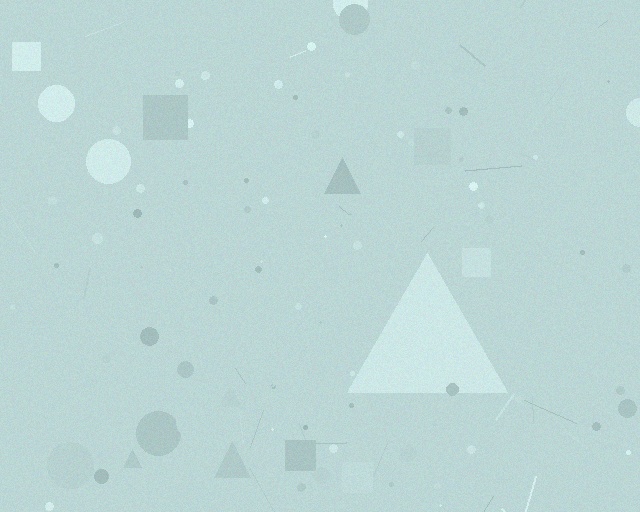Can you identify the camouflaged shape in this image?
The camouflaged shape is a triangle.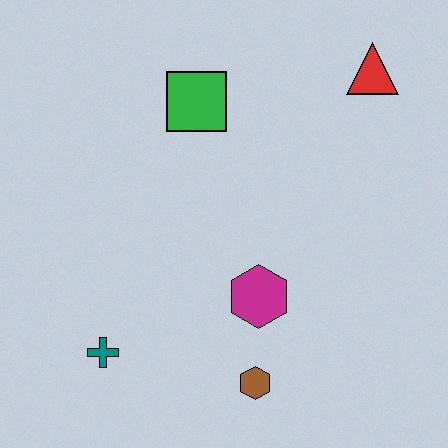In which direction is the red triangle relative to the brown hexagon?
The red triangle is above the brown hexagon.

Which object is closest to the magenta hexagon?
The brown hexagon is closest to the magenta hexagon.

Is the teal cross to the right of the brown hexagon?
No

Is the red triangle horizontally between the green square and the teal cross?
No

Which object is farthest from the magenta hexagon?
The red triangle is farthest from the magenta hexagon.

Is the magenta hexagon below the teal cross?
No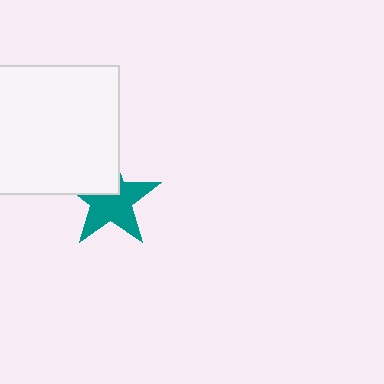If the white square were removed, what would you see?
You would see the complete teal star.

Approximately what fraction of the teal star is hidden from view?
Roughly 33% of the teal star is hidden behind the white square.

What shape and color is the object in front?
The object in front is a white square.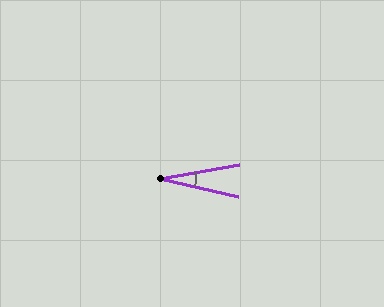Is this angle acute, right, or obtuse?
It is acute.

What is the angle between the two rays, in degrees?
Approximately 23 degrees.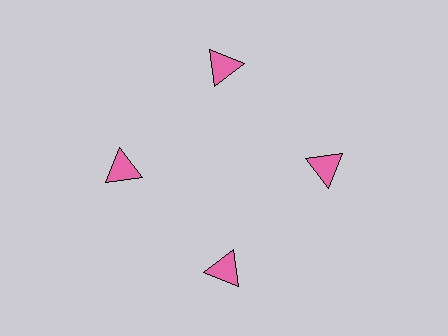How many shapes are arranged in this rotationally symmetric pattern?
There are 4 shapes, arranged in 4 groups of 1.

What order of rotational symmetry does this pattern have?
This pattern has 4-fold rotational symmetry.